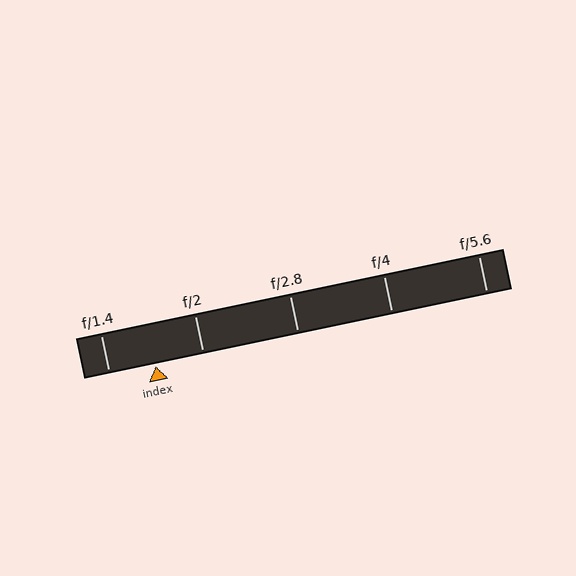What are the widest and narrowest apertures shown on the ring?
The widest aperture shown is f/1.4 and the narrowest is f/5.6.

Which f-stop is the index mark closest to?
The index mark is closest to f/1.4.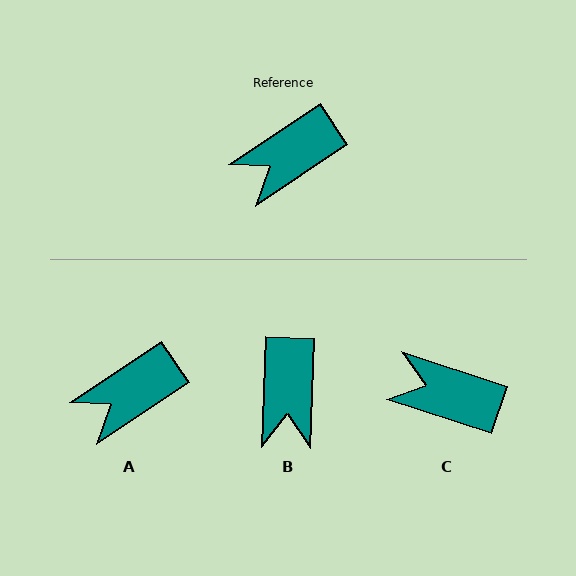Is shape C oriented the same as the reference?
No, it is off by about 52 degrees.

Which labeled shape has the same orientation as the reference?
A.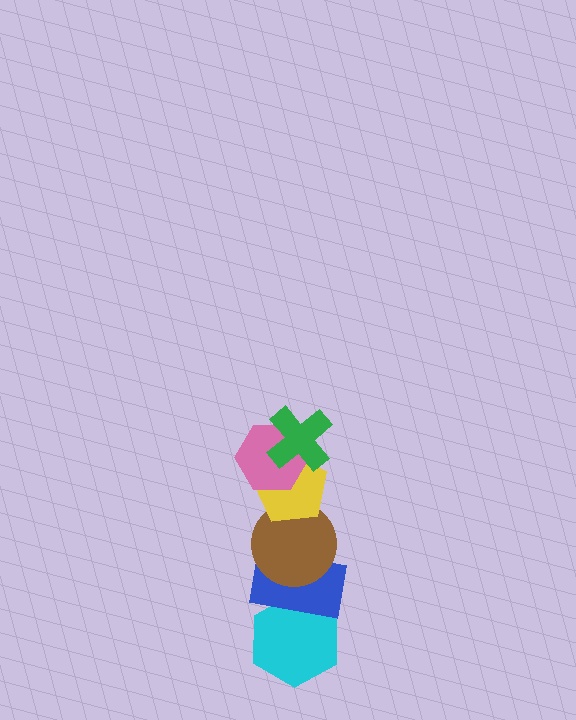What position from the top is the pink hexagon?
The pink hexagon is 2nd from the top.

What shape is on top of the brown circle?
The yellow pentagon is on top of the brown circle.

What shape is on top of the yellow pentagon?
The pink hexagon is on top of the yellow pentagon.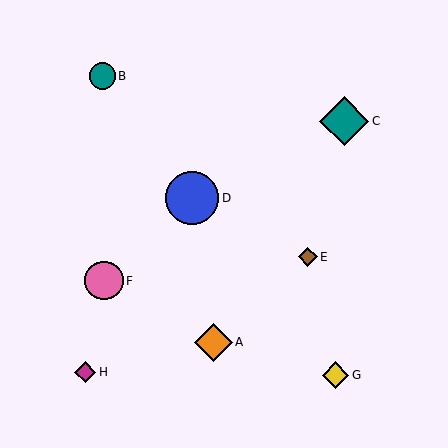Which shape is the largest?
The blue circle (labeled D) is the largest.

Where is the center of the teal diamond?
The center of the teal diamond is at (344, 121).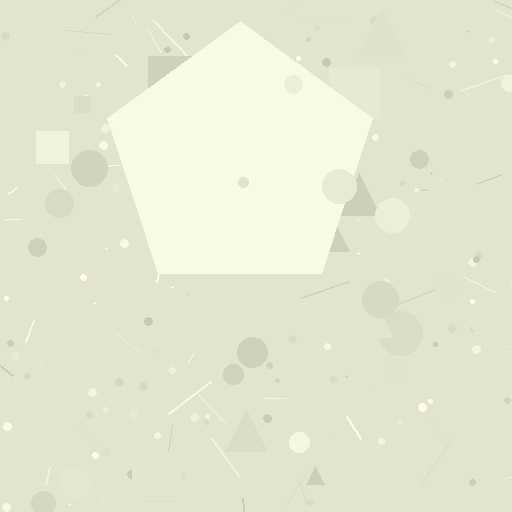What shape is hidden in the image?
A pentagon is hidden in the image.